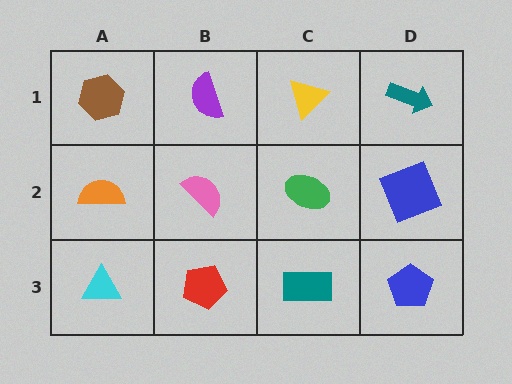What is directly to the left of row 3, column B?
A cyan triangle.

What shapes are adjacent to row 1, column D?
A blue square (row 2, column D), a yellow triangle (row 1, column C).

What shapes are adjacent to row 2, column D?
A teal arrow (row 1, column D), a blue pentagon (row 3, column D), a green ellipse (row 2, column C).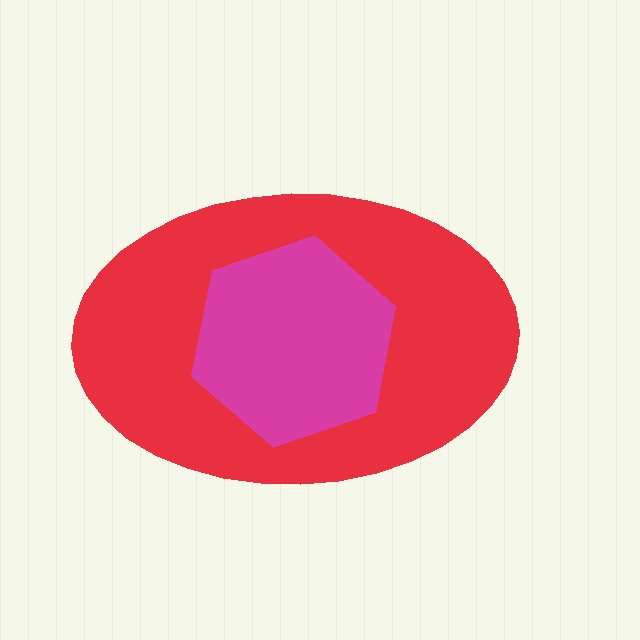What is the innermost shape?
The magenta hexagon.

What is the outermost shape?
The red ellipse.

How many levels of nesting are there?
2.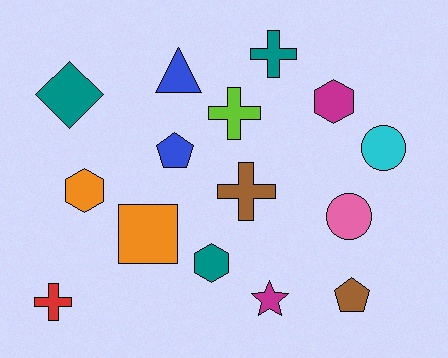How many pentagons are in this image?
There are 2 pentagons.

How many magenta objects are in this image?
There are 2 magenta objects.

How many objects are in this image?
There are 15 objects.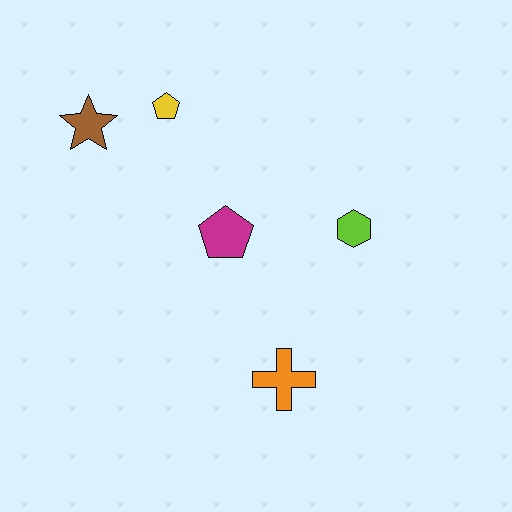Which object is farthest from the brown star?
The orange cross is farthest from the brown star.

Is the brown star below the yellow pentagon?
Yes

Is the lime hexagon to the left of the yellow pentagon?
No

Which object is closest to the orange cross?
The magenta pentagon is closest to the orange cross.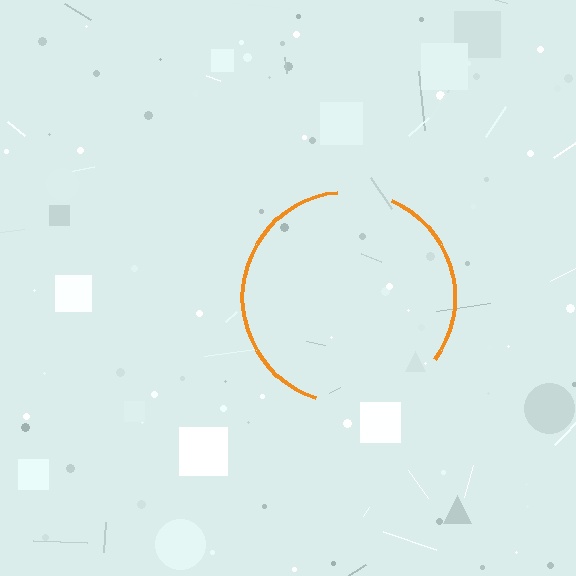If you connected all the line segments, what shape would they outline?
They would outline a circle.